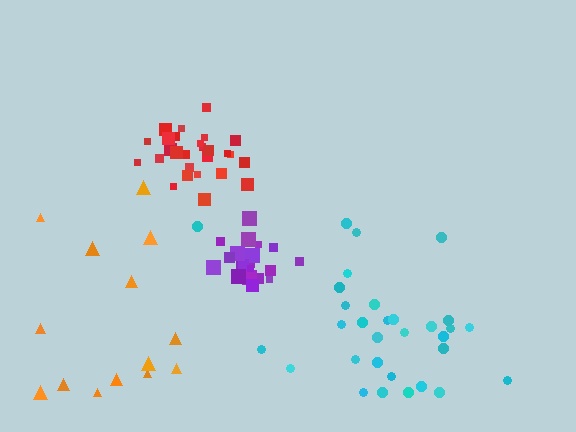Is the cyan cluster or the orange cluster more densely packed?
Cyan.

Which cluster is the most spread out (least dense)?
Orange.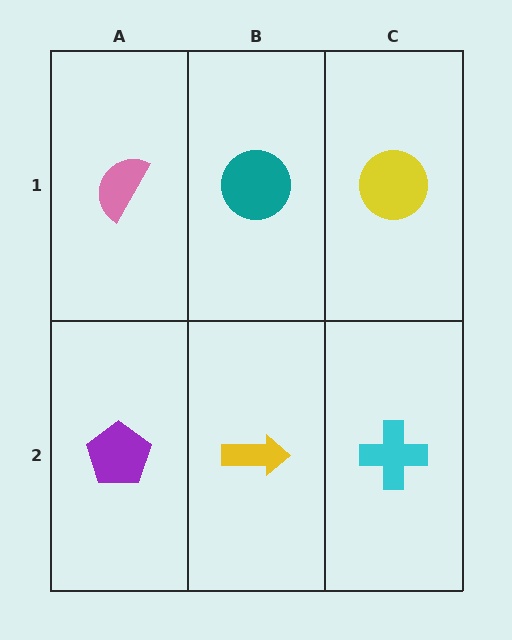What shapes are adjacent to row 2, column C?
A yellow circle (row 1, column C), a yellow arrow (row 2, column B).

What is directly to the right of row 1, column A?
A teal circle.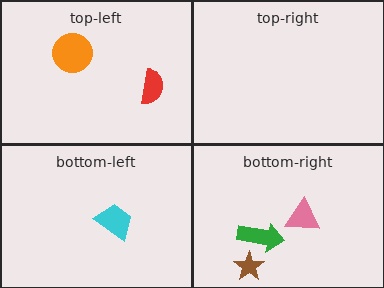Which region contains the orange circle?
The top-left region.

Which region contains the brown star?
The bottom-right region.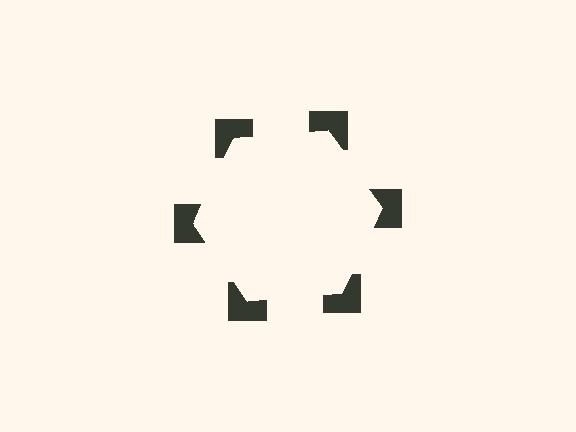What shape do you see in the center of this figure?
An illusory hexagon — its edges are inferred from the aligned wedge cuts in the notched squares, not physically drawn.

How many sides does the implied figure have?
6 sides.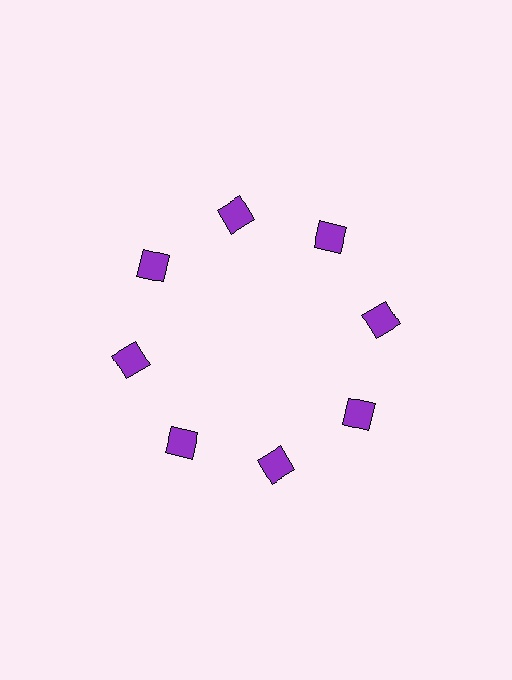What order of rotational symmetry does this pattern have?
This pattern has 8-fold rotational symmetry.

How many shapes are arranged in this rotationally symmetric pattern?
There are 8 shapes, arranged in 8 groups of 1.